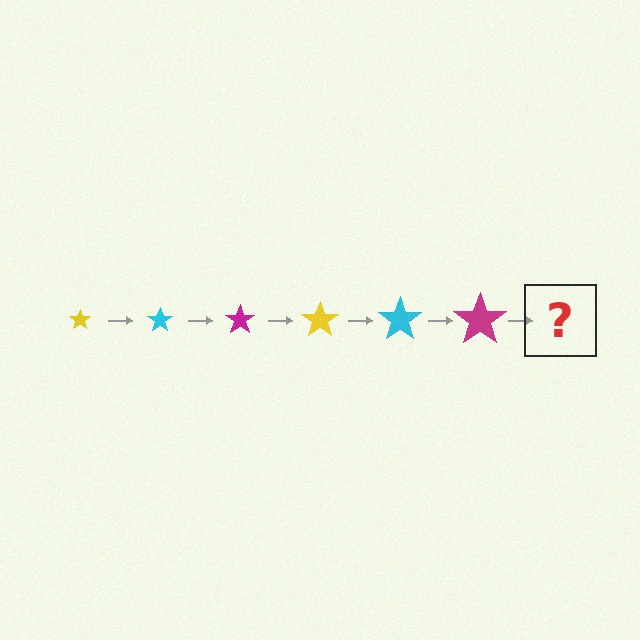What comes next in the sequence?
The next element should be a yellow star, larger than the previous one.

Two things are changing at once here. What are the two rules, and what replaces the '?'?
The two rules are that the star grows larger each step and the color cycles through yellow, cyan, and magenta. The '?' should be a yellow star, larger than the previous one.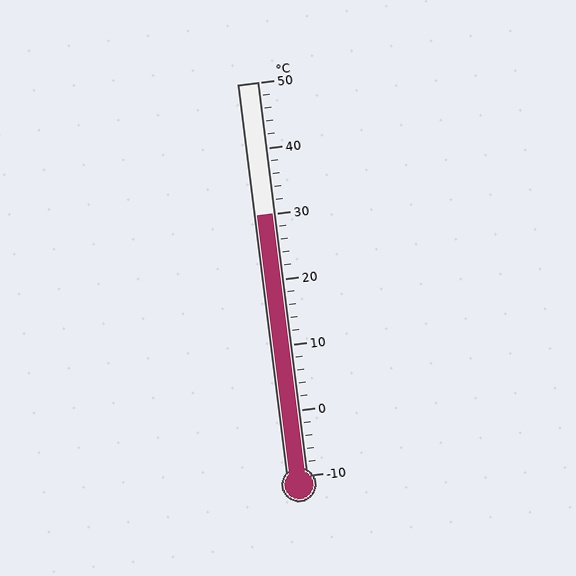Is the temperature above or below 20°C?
The temperature is above 20°C.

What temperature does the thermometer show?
The thermometer shows approximately 30°C.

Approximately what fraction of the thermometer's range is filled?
The thermometer is filled to approximately 65% of its range.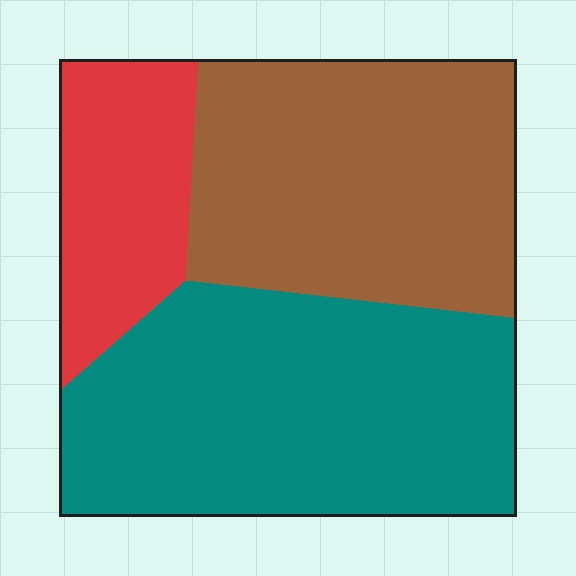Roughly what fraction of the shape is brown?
Brown takes up about three eighths (3/8) of the shape.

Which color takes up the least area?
Red, at roughly 15%.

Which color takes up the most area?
Teal, at roughly 45%.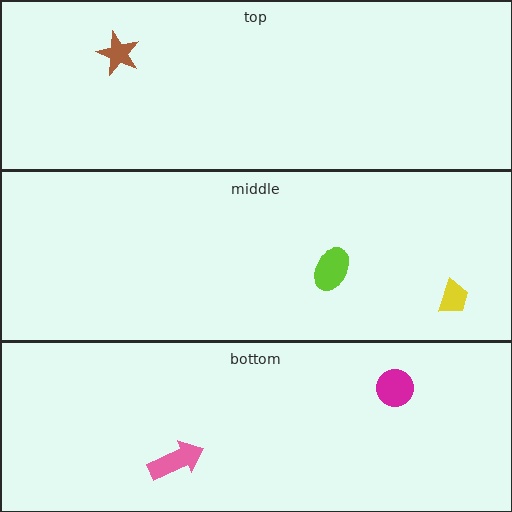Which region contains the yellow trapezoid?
The middle region.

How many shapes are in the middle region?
2.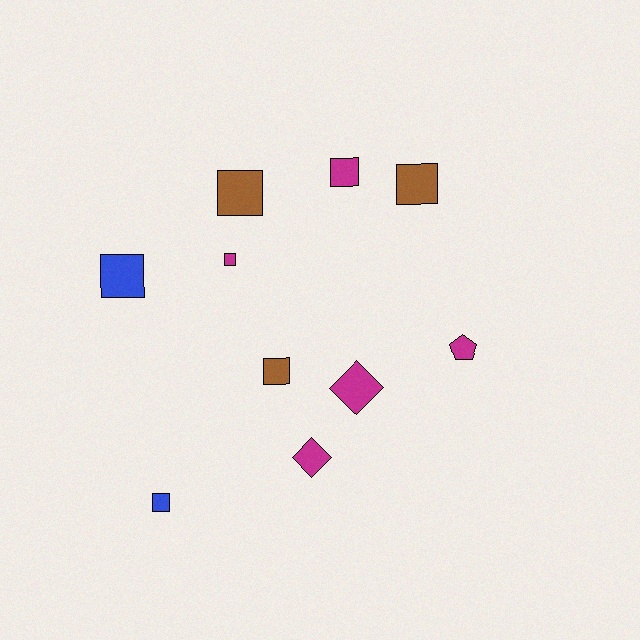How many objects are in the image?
There are 10 objects.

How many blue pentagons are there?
There are no blue pentagons.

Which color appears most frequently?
Magenta, with 5 objects.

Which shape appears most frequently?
Square, with 7 objects.